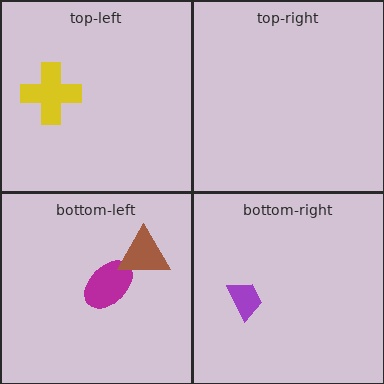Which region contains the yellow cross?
The top-left region.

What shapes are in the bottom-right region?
The purple trapezoid.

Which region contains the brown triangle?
The bottom-left region.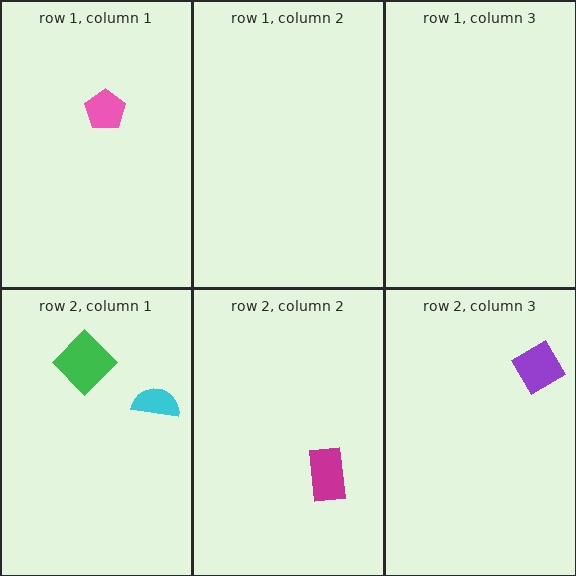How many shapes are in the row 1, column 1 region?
1.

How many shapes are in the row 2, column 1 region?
2.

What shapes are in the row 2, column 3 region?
The purple diamond.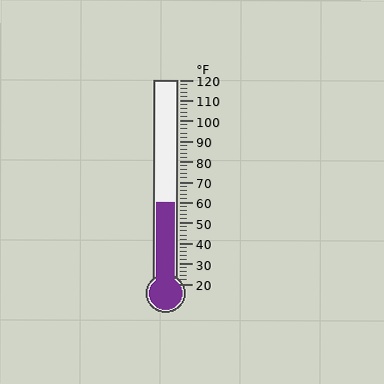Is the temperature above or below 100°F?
The temperature is below 100°F.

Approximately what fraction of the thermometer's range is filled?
The thermometer is filled to approximately 40% of its range.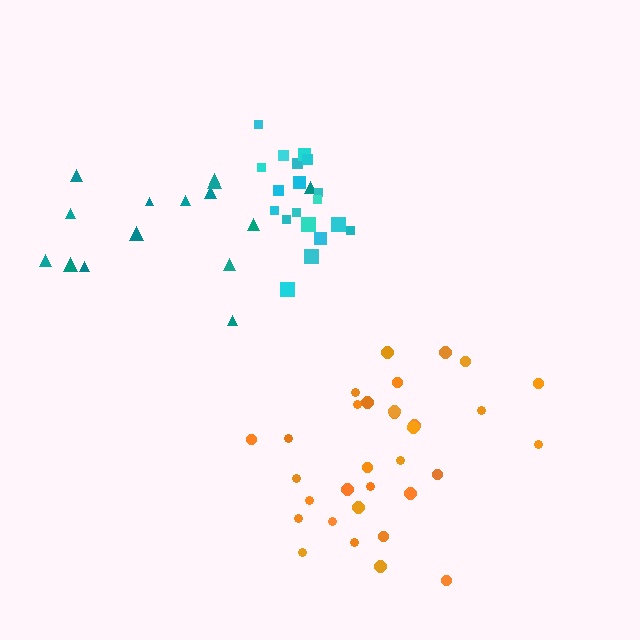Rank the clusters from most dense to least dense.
cyan, orange, teal.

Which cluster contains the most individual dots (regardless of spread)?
Orange (32).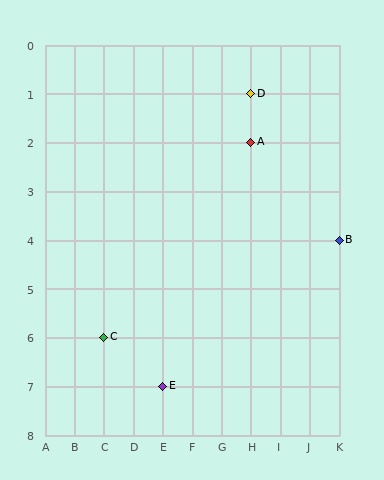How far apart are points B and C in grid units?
Points B and C are 8 columns and 2 rows apart (about 8.2 grid units diagonally).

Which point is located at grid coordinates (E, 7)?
Point E is at (E, 7).